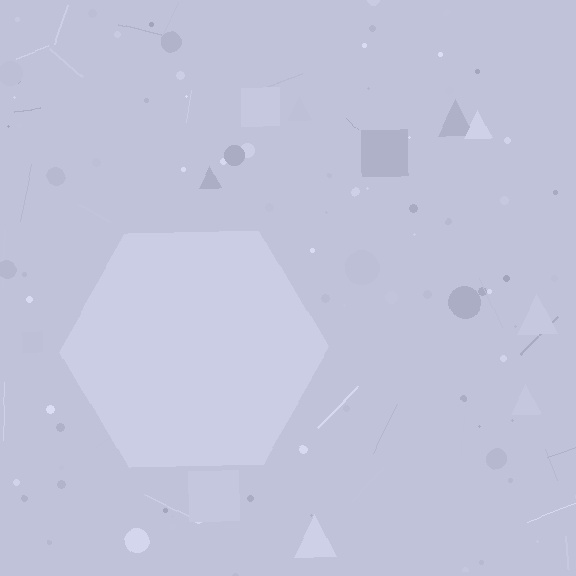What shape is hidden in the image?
A hexagon is hidden in the image.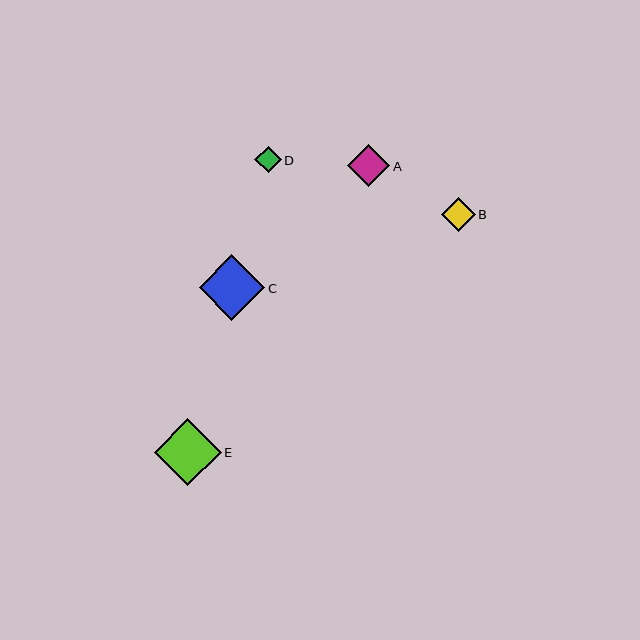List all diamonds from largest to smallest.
From largest to smallest: E, C, A, B, D.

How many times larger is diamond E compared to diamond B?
Diamond E is approximately 2.0 times the size of diamond B.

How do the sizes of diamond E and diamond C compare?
Diamond E and diamond C are approximately the same size.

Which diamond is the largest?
Diamond E is the largest with a size of approximately 67 pixels.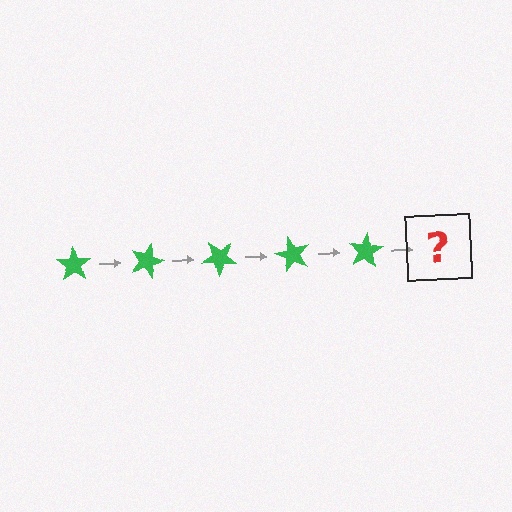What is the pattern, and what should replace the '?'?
The pattern is that the star rotates 20 degrees each step. The '?' should be a green star rotated 100 degrees.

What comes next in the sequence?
The next element should be a green star rotated 100 degrees.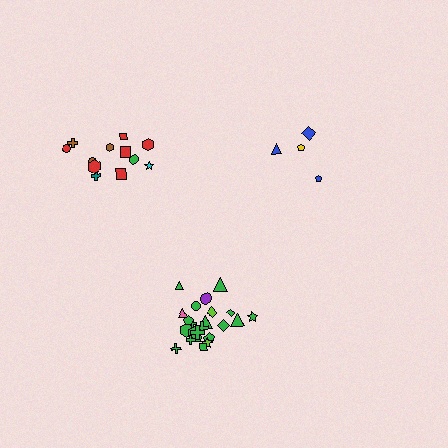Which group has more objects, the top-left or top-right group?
The top-left group.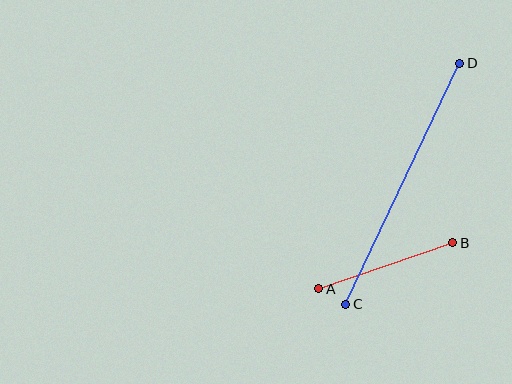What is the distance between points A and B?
The distance is approximately 142 pixels.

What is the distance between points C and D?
The distance is approximately 267 pixels.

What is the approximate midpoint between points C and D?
The midpoint is at approximately (403, 184) pixels.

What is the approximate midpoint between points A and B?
The midpoint is at approximately (386, 266) pixels.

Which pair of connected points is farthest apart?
Points C and D are farthest apart.